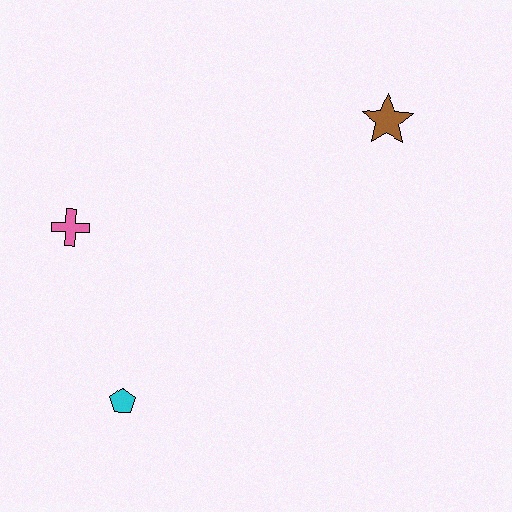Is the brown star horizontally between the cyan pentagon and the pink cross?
No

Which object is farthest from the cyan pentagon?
The brown star is farthest from the cyan pentagon.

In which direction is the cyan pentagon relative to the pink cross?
The cyan pentagon is below the pink cross.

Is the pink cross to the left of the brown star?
Yes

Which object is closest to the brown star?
The pink cross is closest to the brown star.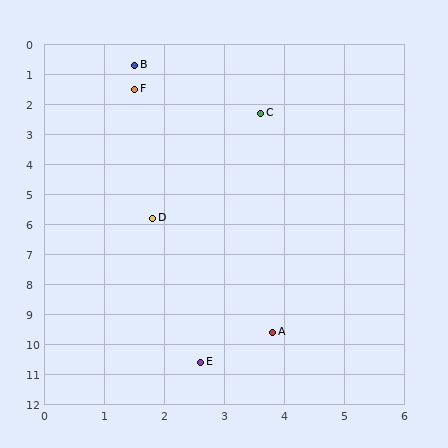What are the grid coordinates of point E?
Point E is at approximately (2.6, 10.6).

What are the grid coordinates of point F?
Point F is at approximately (1.5, 1.5).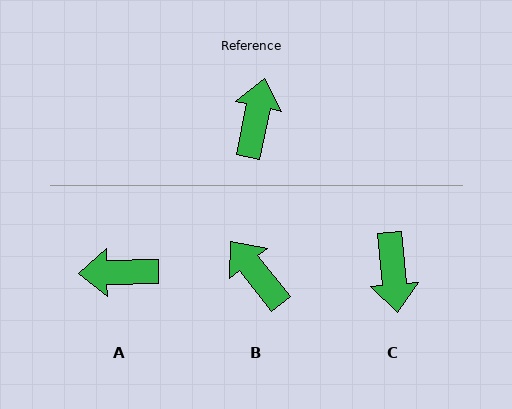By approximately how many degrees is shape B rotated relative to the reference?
Approximately 51 degrees counter-clockwise.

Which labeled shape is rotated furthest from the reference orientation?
C, about 163 degrees away.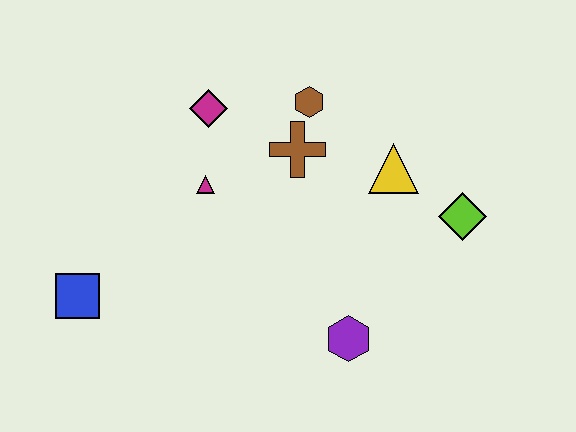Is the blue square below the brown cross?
Yes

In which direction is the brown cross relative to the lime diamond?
The brown cross is to the left of the lime diamond.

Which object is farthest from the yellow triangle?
The blue square is farthest from the yellow triangle.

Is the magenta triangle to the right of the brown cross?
No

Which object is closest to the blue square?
The magenta triangle is closest to the blue square.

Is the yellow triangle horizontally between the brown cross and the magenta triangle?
No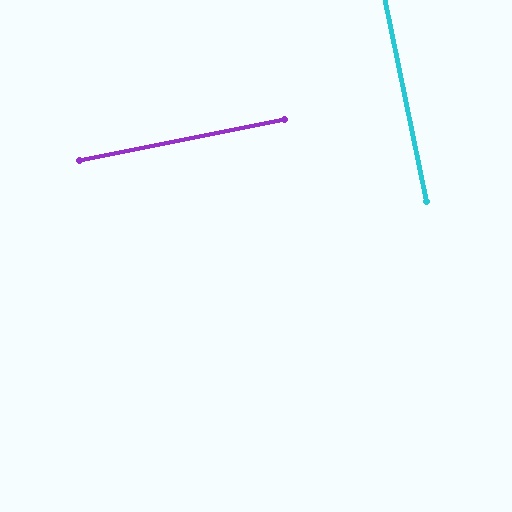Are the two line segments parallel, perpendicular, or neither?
Perpendicular — they meet at approximately 90°.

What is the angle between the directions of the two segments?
Approximately 90 degrees.